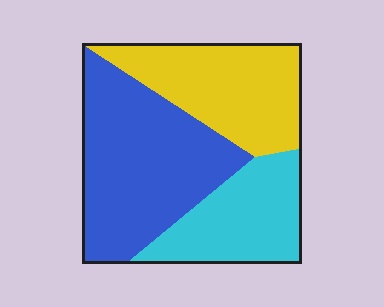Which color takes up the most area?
Blue, at roughly 45%.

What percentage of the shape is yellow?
Yellow covers 31% of the shape.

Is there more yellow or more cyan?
Yellow.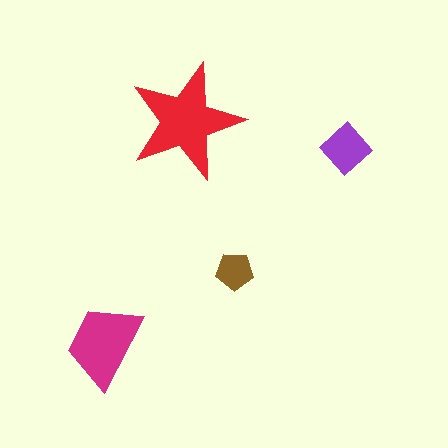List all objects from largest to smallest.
The red star, the magenta trapezoid, the purple diamond, the brown pentagon.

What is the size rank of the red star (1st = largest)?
1st.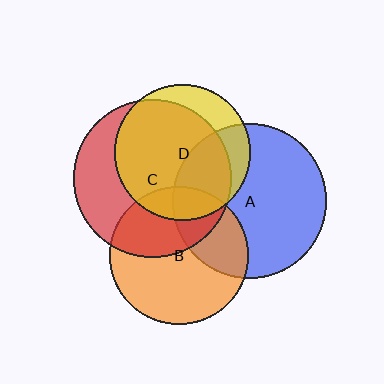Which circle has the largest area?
Circle C (red).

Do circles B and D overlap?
Yes.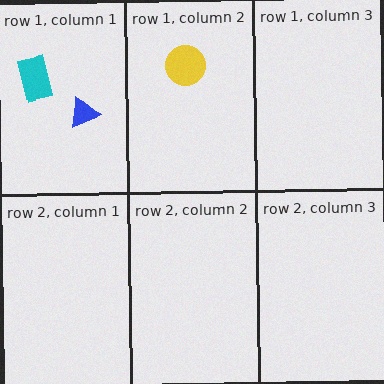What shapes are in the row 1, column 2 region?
The yellow circle.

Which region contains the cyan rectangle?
The row 1, column 1 region.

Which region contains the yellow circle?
The row 1, column 2 region.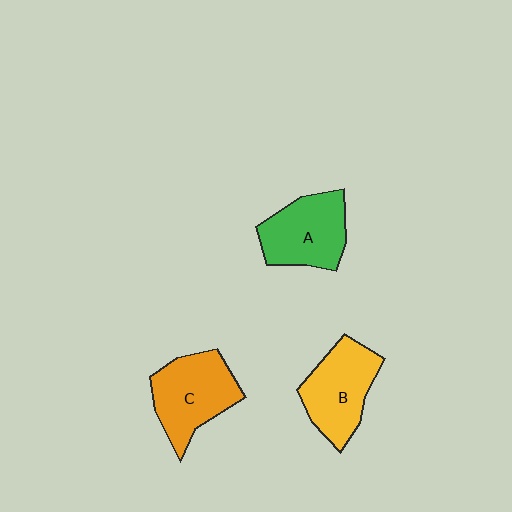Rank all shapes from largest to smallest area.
From largest to smallest: C (orange), B (yellow), A (green).